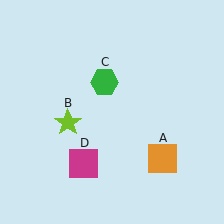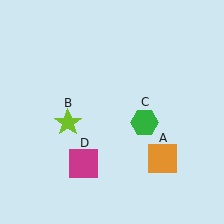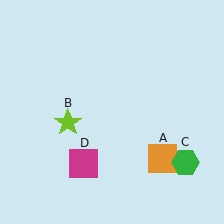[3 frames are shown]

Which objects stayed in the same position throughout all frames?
Orange square (object A) and lime star (object B) and magenta square (object D) remained stationary.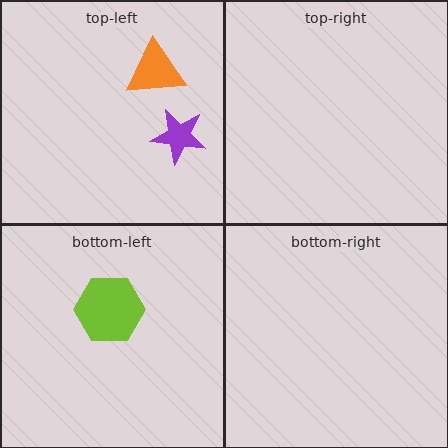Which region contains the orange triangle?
The top-left region.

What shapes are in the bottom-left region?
The lime hexagon.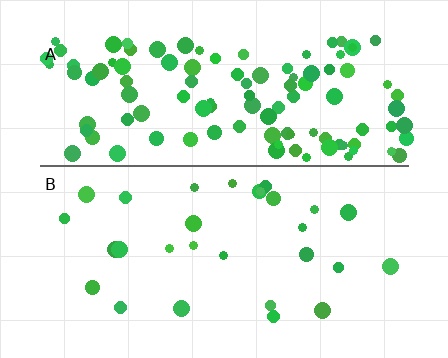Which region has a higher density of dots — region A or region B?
A (the top).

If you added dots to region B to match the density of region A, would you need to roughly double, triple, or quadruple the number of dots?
Approximately quadruple.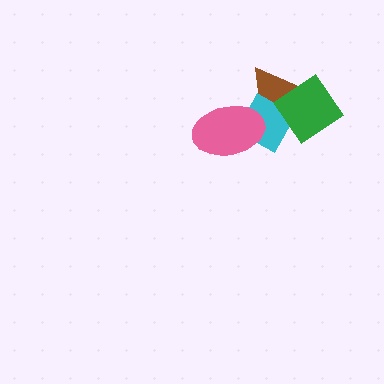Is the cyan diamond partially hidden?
Yes, it is partially covered by another shape.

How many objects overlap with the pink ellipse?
2 objects overlap with the pink ellipse.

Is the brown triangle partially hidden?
Yes, it is partially covered by another shape.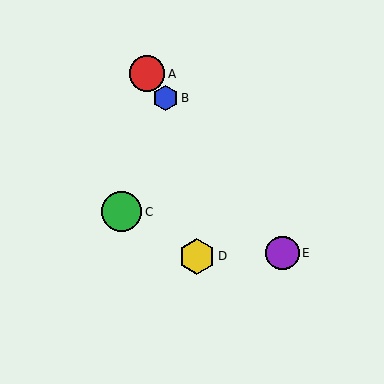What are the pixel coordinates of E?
Object E is at (282, 253).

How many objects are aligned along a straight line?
3 objects (A, B, E) are aligned along a straight line.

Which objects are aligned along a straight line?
Objects A, B, E are aligned along a straight line.